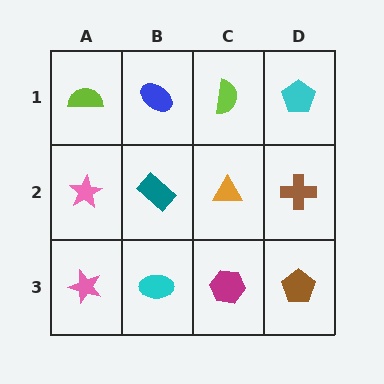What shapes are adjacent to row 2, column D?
A cyan pentagon (row 1, column D), a brown pentagon (row 3, column D), an orange triangle (row 2, column C).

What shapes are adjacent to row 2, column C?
A lime semicircle (row 1, column C), a magenta hexagon (row 3, column C), a teal rectangle (row 2, column B), a brown cross (row 2, column D).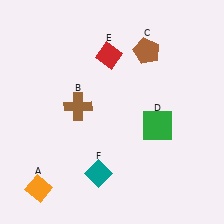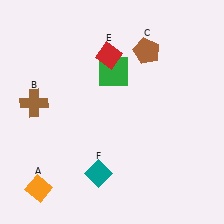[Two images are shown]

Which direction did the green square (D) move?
The green square (D) moved up.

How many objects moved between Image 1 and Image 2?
2 objects moved between the two images.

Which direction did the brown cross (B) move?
The brown cross (B) moved left.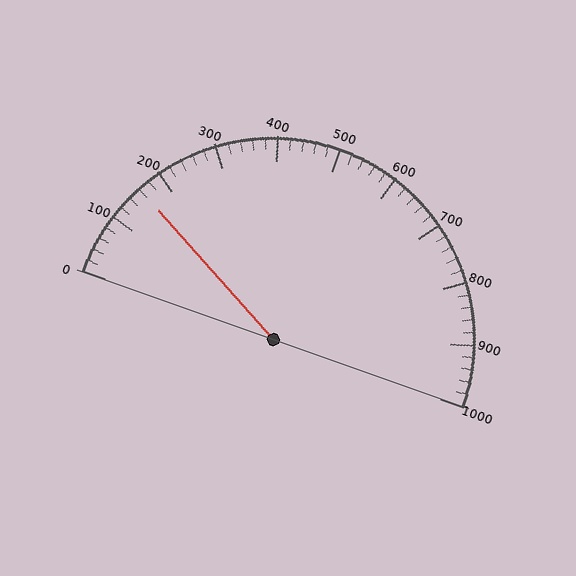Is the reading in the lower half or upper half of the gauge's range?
The reading is in the lower half of the range (0 to 1000).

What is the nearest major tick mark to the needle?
The nearest major tick mark is 200.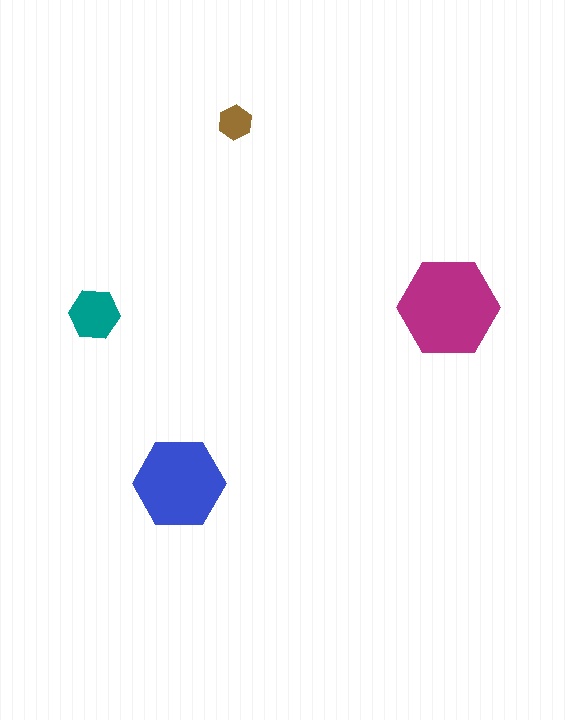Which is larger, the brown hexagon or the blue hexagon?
The blue one.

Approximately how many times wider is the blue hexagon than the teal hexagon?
About 2 times wider.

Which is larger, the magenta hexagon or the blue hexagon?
The magenta one.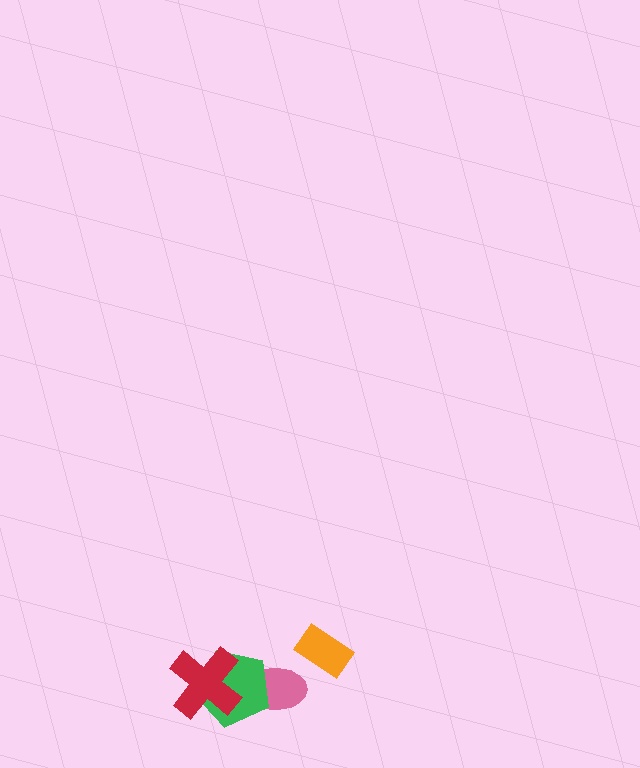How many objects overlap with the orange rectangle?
0 objects overlap with the orange rectangle.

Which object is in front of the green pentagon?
The red cross is in front of the green pentagon.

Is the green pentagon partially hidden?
Yes, it is partially covered by another shape.